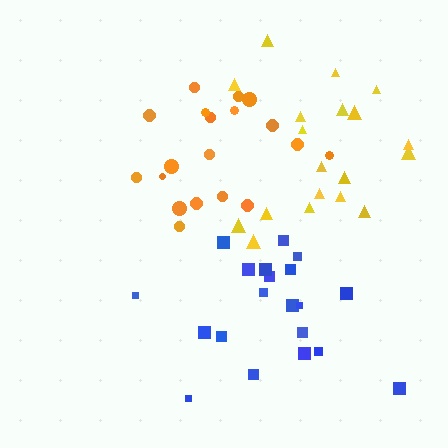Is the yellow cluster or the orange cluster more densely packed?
Orange.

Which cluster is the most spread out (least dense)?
Yellow.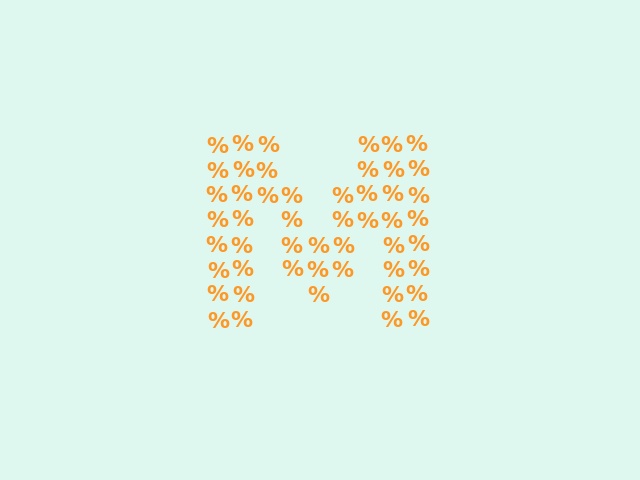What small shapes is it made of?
It is made of small percent signs.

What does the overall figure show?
The overall figure shows the letter M.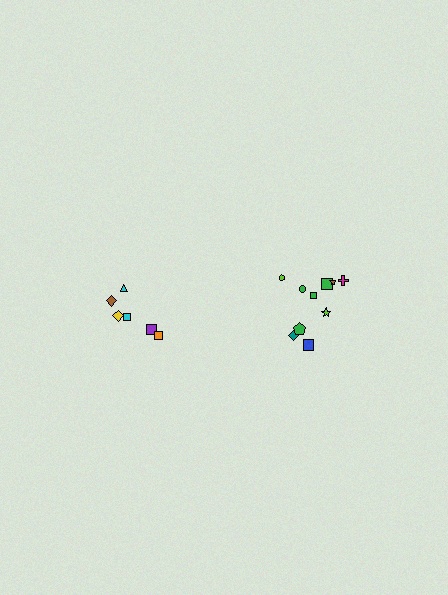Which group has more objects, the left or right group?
The right group.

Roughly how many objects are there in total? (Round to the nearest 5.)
Roughly 15 objects in total.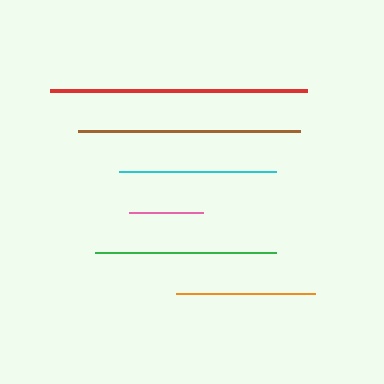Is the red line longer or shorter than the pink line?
The red line is longer than the pink line.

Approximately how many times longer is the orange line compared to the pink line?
The orange line is approximately 1.9 times the length of the pink line.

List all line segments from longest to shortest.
From longest to shortest: red, brown, green, cyan, orange, pink.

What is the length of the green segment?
The green segment is approximately 181 pixels long.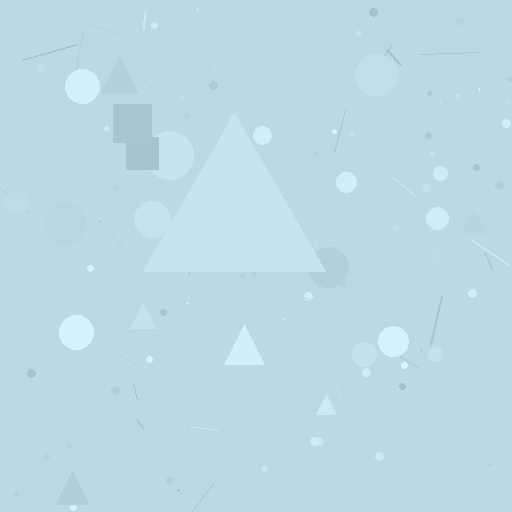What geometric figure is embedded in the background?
A triangle is embedded in the background.